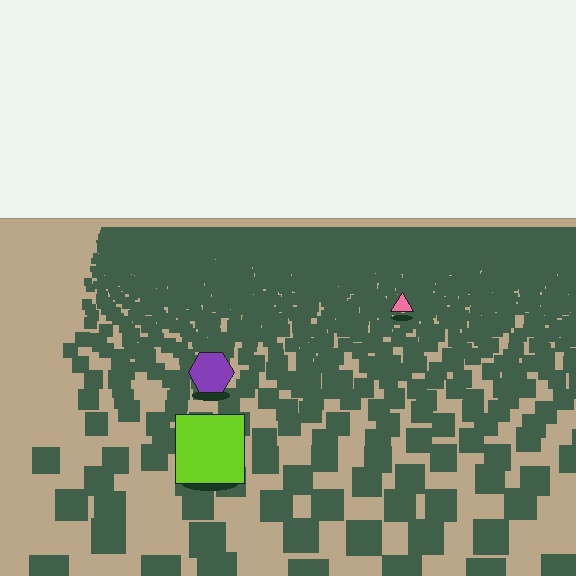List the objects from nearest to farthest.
From nearest to farthest: the lime square, the purple hexagon, the pink triangle.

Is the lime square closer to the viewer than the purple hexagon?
Yes. The lime square is closer — you can tell from the texture gradient: the ground texture is coarser near it.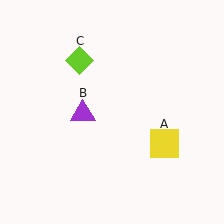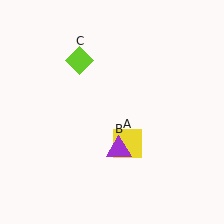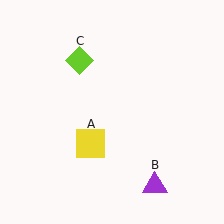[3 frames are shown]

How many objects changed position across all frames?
2 objects changed position: yellow square (object A), purple triangle (object B).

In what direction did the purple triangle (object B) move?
The purple triangle (object B) moved down and to the right.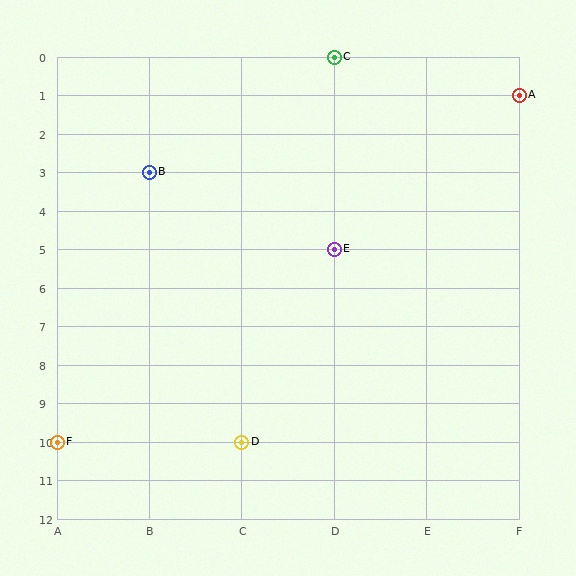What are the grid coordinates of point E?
Point E is at grid coordinates (D, 5).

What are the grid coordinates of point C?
Point C is at grid coordinates (D, 0).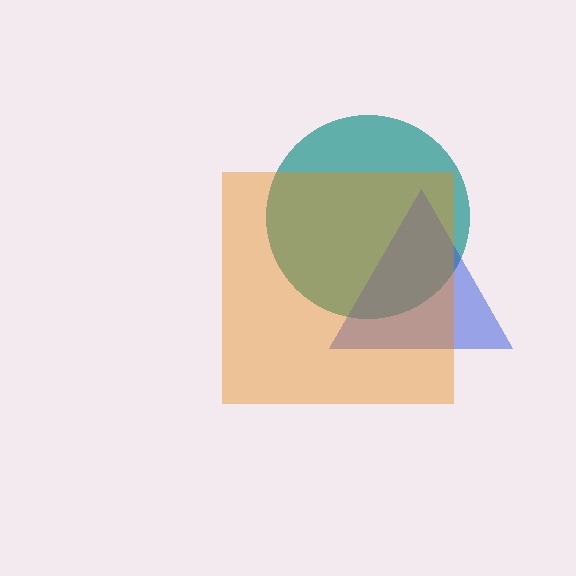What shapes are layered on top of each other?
The layered shapes are: a teal circle, a blue triangle, an orange square.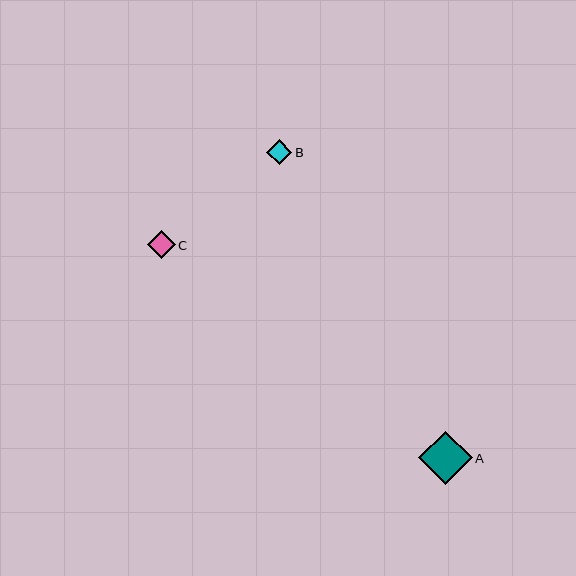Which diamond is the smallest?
Diamond B is the smallest with a size of approximately 25 pixels.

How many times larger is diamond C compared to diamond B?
Diamond C is approximately 1.1 times the size of diamond B.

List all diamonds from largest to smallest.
From largest to smallest: A, C, B.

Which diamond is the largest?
Diamond A is the largest with a size of approximately 54 pixels.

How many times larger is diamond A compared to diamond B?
Diamond A is approximately 2.2 times the size of diamond B.